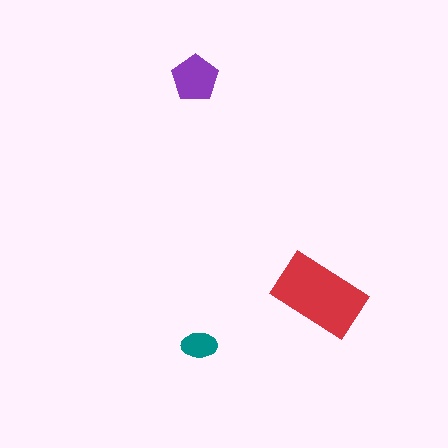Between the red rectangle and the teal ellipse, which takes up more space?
The red rectangle.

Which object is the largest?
The red rectangle.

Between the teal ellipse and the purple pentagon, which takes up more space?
The purple pentagon.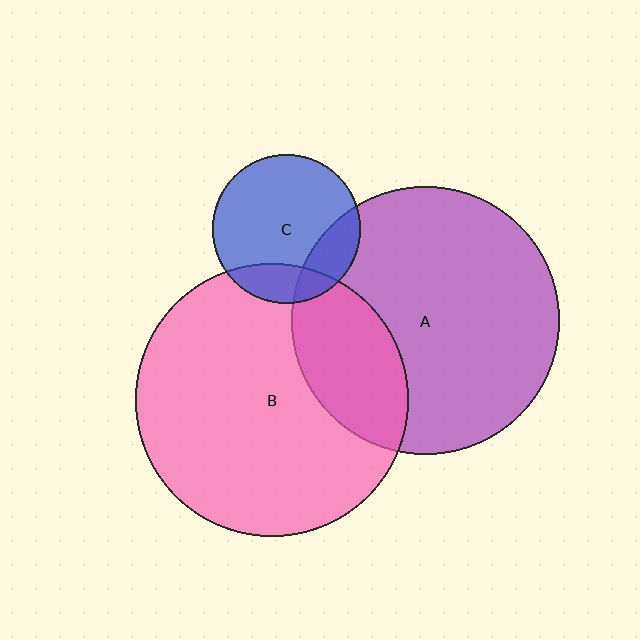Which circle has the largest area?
Circle B (pink).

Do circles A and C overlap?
Yes.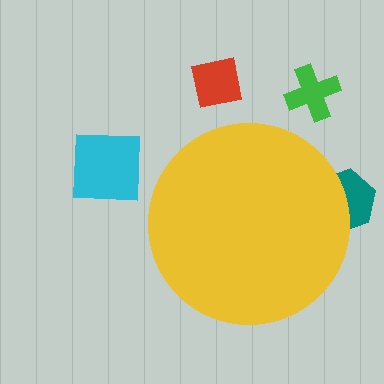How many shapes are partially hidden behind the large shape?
1 shape is partially hidden.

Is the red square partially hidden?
No, the red square is fully visible.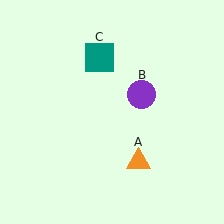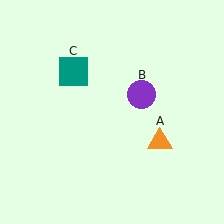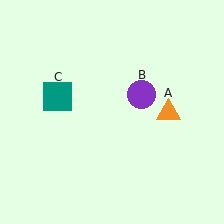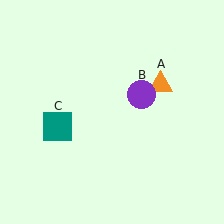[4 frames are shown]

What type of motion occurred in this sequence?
The orange triangle (object A), teal square (object C) rotated counterclockwise around the center of the scene.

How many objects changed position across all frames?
2 objects changed position: orange triangle (object A), teal square (object C).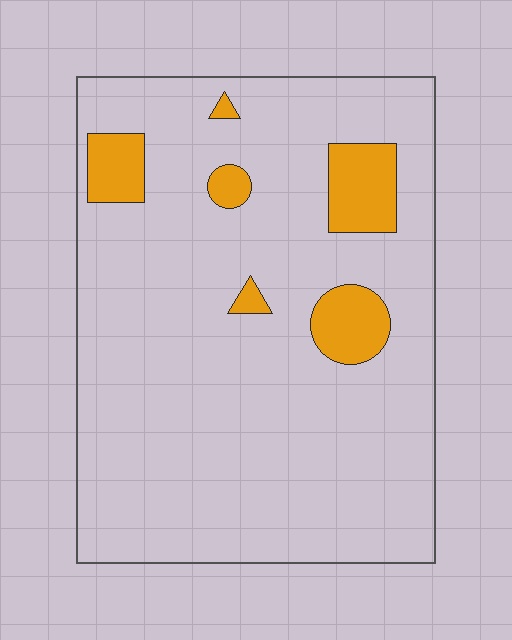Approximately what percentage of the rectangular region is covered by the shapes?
Approximately 10%.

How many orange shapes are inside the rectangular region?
6.